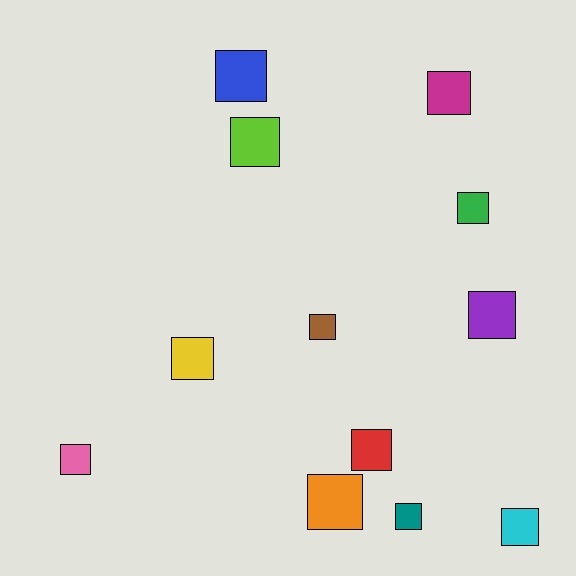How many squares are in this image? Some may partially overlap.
There are 12 squares.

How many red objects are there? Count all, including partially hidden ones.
There is 1 red object.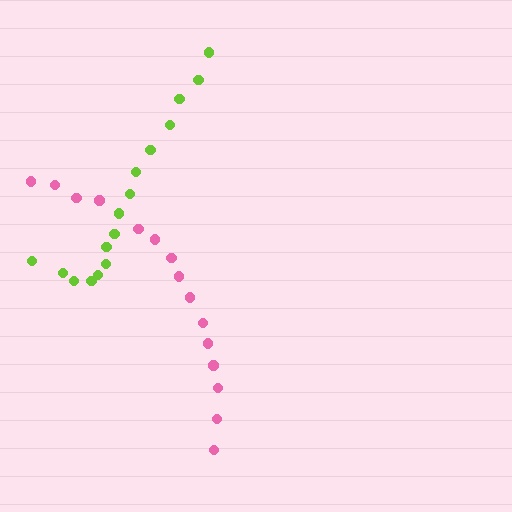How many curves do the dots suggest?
There are 2 distinct paths.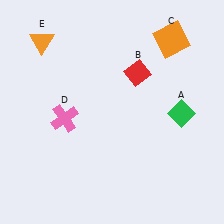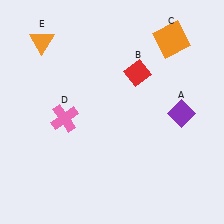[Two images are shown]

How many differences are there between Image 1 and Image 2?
There is 1 difference between the two images.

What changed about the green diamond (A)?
In Image 1, A is green. In Image 2, it changed to purple.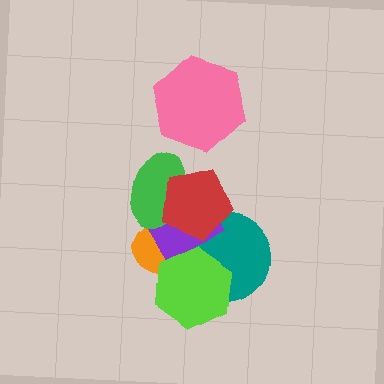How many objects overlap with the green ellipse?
3 objects overlap with the green ellipse.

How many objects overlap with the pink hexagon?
0 objects overlap with the pink hexagon.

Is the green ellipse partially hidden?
Yes, it is partially covered by another shape.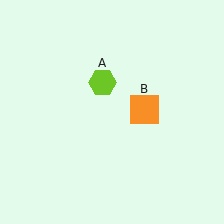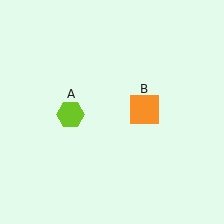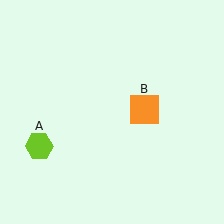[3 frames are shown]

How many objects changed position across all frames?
1 object changed position: lime hexagon (object A).